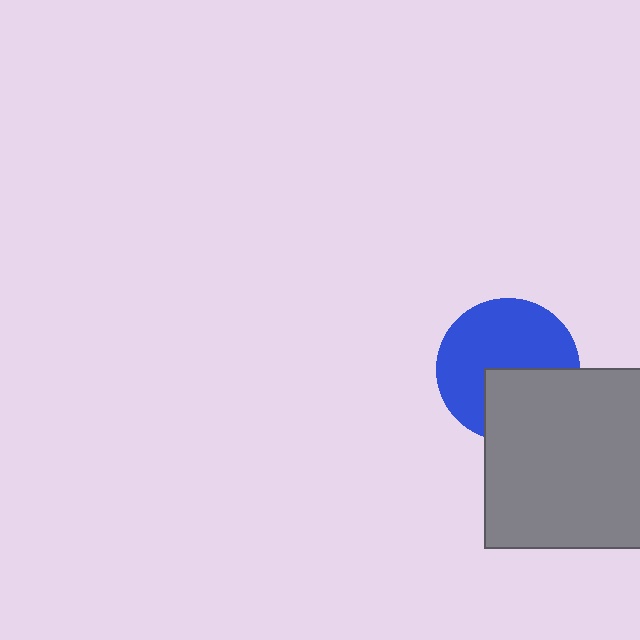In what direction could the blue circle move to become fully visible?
The blue circle could move up. That would shift it out from behind the gray square entirely.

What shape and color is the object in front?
The object in front is a gray square.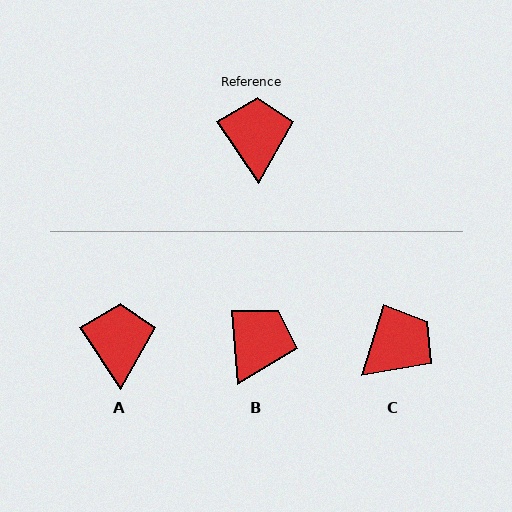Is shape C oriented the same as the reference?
No, it is off by about 51 degrees.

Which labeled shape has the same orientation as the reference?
A.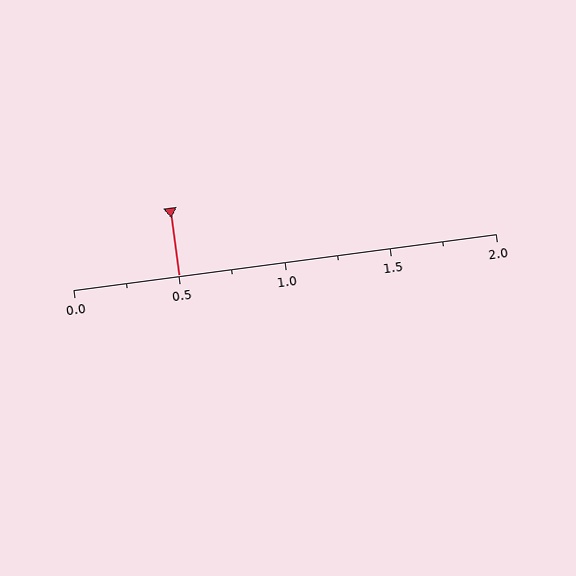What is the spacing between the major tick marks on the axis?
The major ticks are spaced 0.5 apart.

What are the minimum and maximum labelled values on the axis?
The axis runs from 0.0 to 2.0.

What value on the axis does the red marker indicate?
The marker indicates approximately 0.5.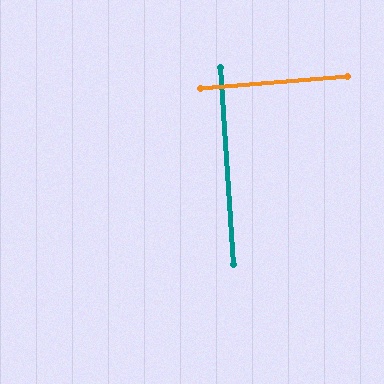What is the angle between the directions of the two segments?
Approximately 89 degrees.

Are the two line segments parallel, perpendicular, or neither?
Perpendicular — they meet at approximately 89°.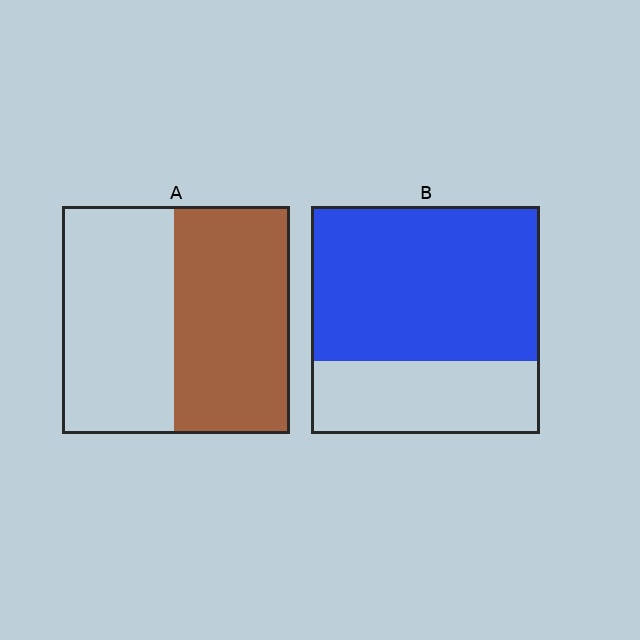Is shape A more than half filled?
Roughly half.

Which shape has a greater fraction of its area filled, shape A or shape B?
Shape B.